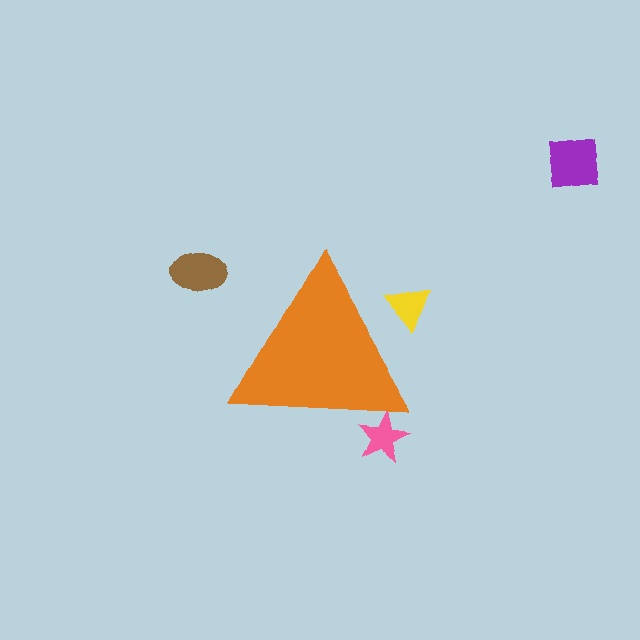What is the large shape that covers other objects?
An orange triangle.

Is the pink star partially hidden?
Yes, the pink star is partially hidden behind the orange triangle.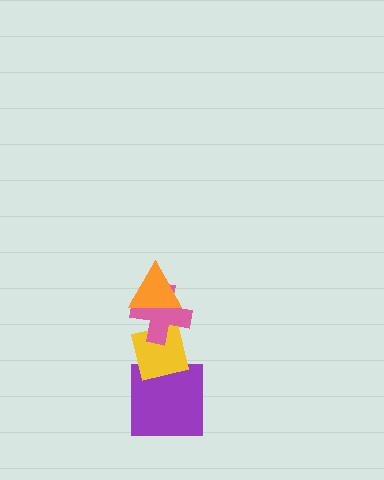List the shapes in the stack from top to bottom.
From top to bottom: the orange triangle, the pink cross, the yellow square, the purple square.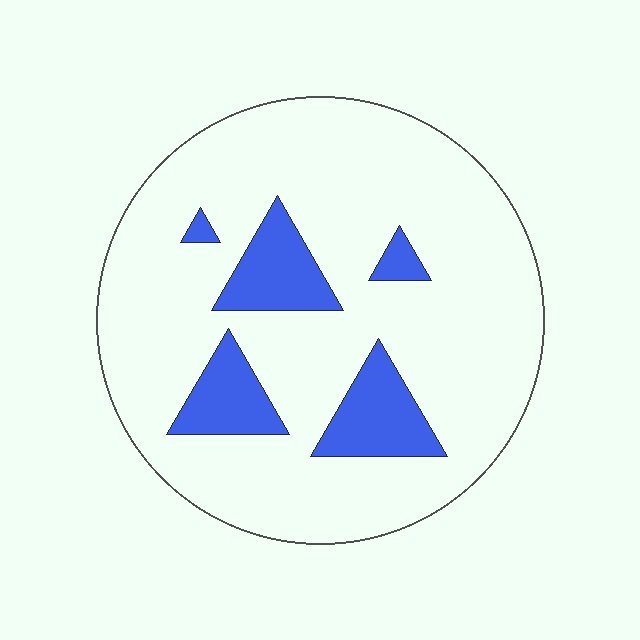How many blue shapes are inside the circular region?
5.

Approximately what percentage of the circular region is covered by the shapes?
Approximately 15%.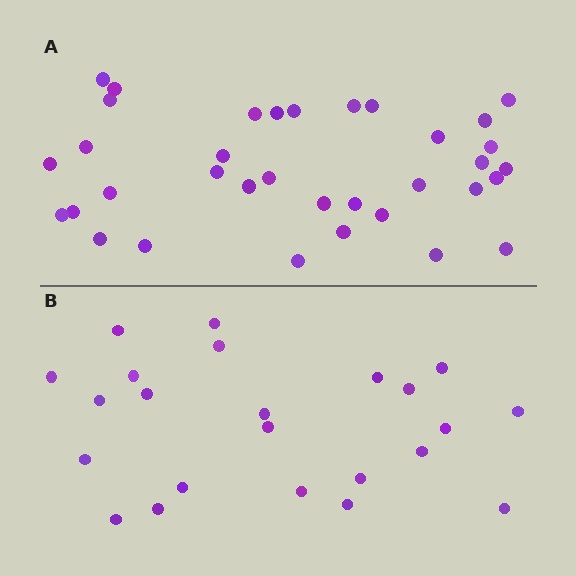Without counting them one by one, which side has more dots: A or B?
Region A (the top region) has more dots.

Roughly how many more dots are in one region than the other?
Region A has roughly 12 or so more dots than region B.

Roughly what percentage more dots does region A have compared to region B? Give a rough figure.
About 50% more.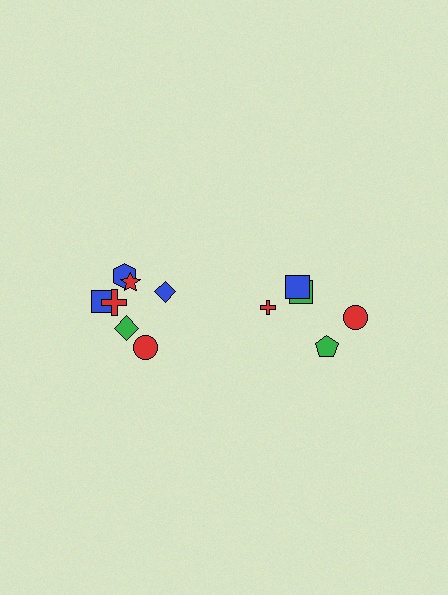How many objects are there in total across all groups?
There are 12 objects.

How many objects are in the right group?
There are 5 objects.